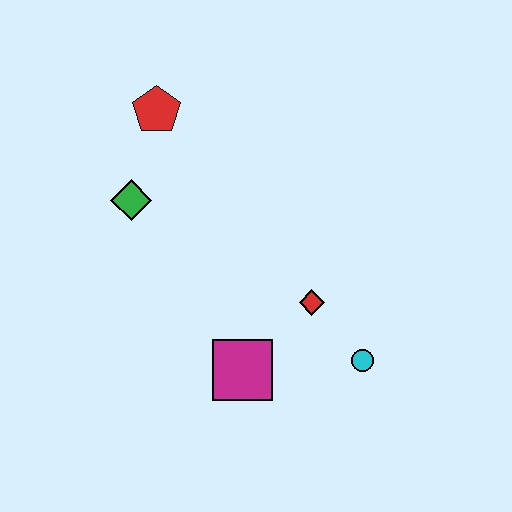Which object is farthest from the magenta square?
The red pentagon is farthest from the magenta square.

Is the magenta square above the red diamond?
No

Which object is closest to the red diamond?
The cyan circle is closest to the red diamond.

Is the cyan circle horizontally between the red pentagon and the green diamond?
No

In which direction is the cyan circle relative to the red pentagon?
The cyan circle is below the red pentagon.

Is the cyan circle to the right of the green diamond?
Yes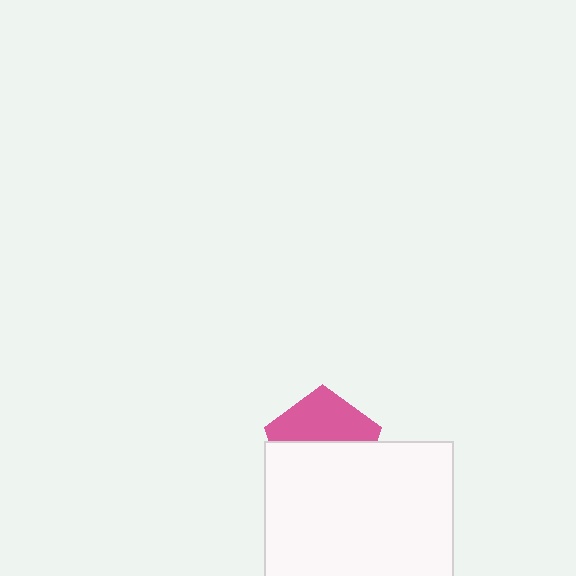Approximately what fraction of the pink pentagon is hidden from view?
Roughly 55% of the pink pentagon is hidden behind the white square.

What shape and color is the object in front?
The object in front is a white square.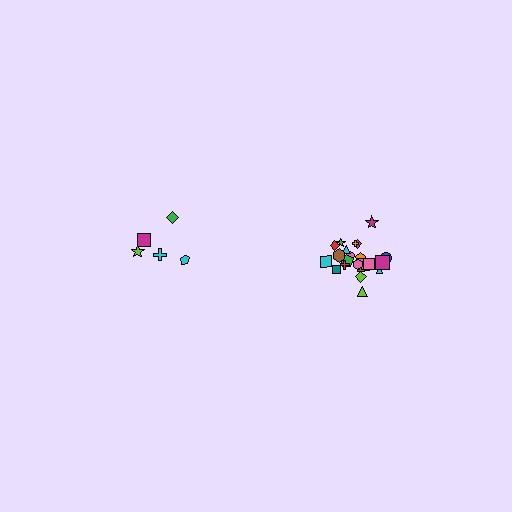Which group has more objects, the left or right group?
The right group.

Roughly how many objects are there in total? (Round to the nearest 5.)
Roughly 25 objects in total.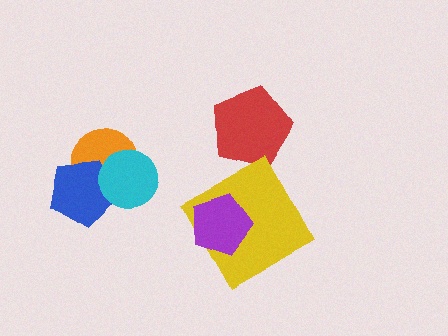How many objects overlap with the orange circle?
2 objects overlap with the orange circle.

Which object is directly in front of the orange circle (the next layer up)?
The blue pentagon is directly in front of the orange circle.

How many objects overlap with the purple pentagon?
1 object overlaps with the purple pentagon.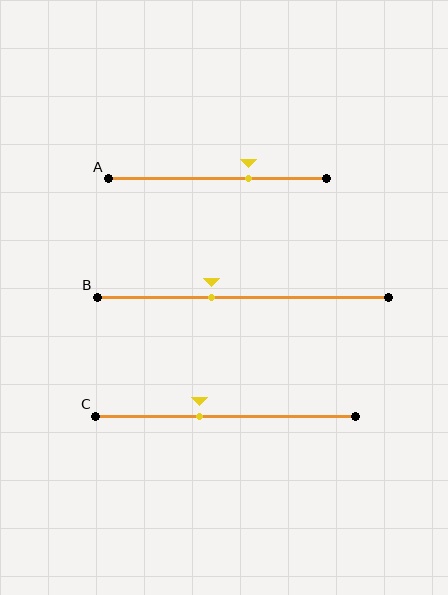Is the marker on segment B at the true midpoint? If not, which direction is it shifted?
No, the marker on segment B is shifted to the left by about 11% of the segment length.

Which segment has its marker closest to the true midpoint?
Segment C has its marker closest to the true midpoint.